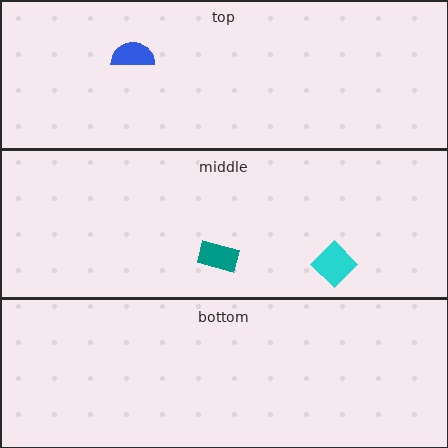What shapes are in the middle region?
The teal rectangle, the cyan diamond.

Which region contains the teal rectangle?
The middle region.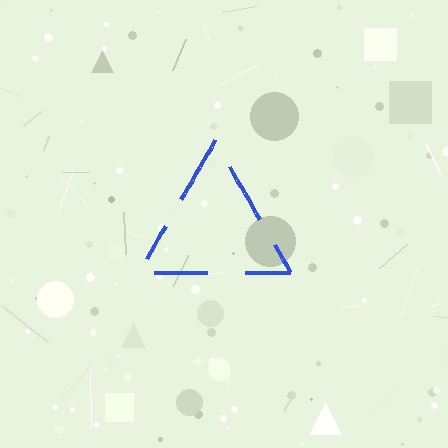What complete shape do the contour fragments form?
The contour fragments form a triangle.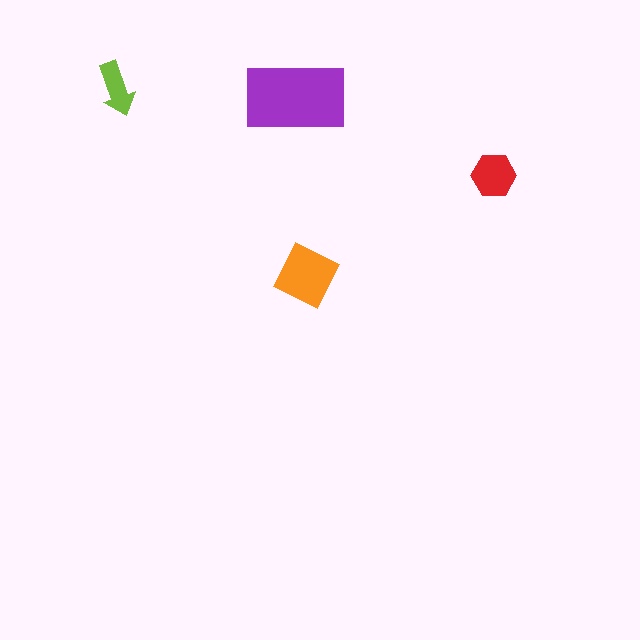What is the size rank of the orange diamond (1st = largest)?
2nd.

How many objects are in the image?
There are 4 objects in the image.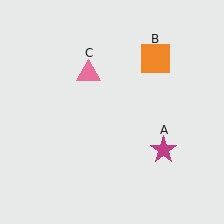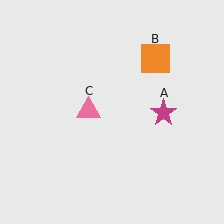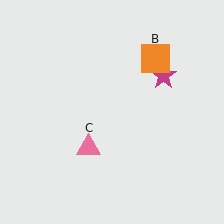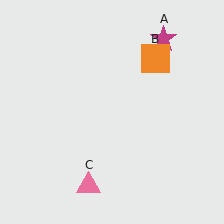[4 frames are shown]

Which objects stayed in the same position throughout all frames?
Orange square (object B) remained stationary.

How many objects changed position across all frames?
2 objects changed position: magenta star (object A), pink triangle (object C).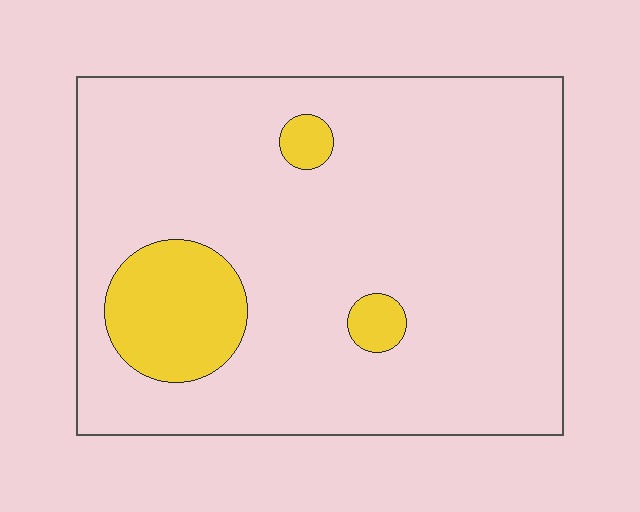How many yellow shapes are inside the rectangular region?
3.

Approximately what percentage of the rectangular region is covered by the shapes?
Approximately 10%.